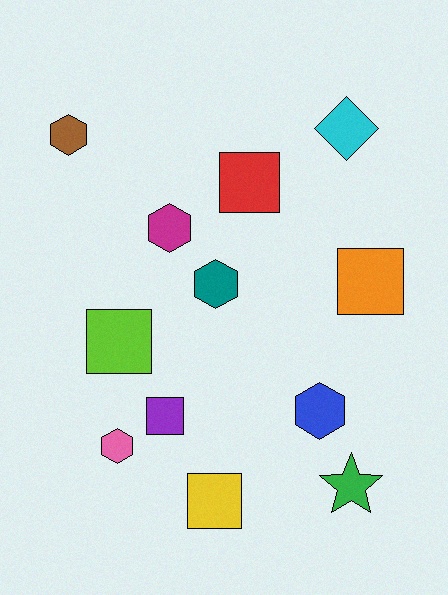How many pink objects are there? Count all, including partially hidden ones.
There is 1 pink object.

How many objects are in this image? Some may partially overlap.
There are 12 objects.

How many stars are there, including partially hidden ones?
There is 1 star.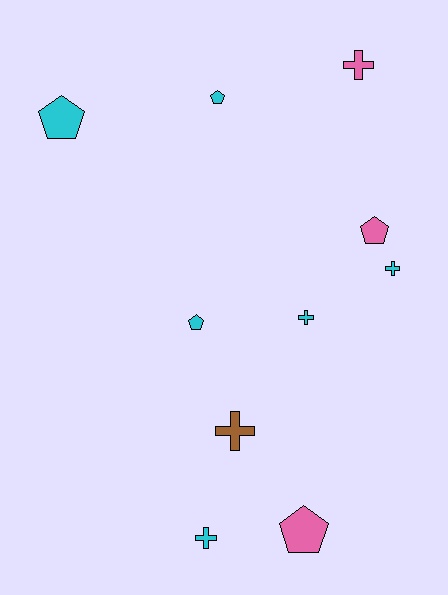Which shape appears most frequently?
Cross, with 5 objects.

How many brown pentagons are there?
There are no brown pentagons.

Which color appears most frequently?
Cyan, with 6 objects.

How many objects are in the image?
There are 10 objects.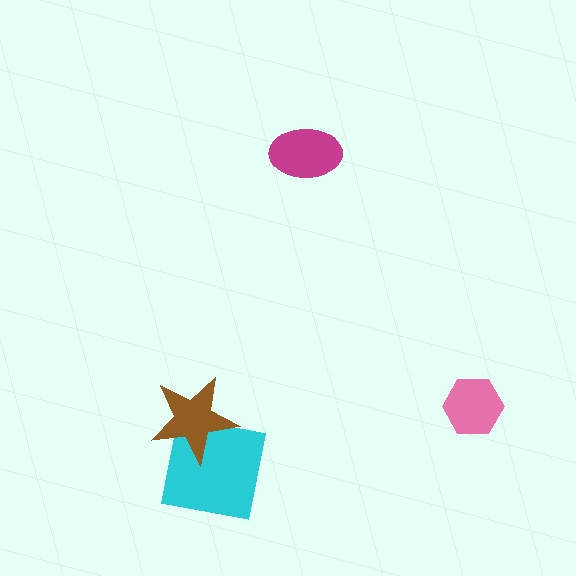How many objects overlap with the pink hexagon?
0 objects overlap with the pink hexagon.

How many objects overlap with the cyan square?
1 object overlaps with the cyan square.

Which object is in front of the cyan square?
The brown star is in front of the cyan square.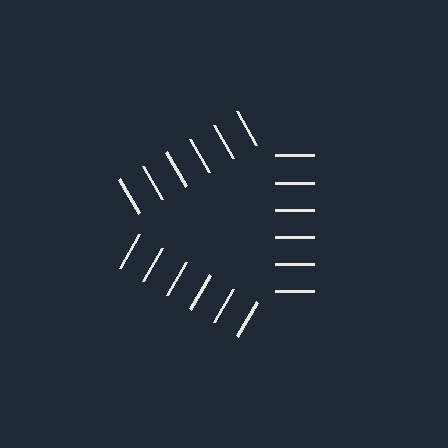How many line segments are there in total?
18 — 6 along each of the 3 edges.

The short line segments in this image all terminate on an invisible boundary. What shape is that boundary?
An illusory triangle — the line segments terminate on its edges but no continuous stroke is drawn.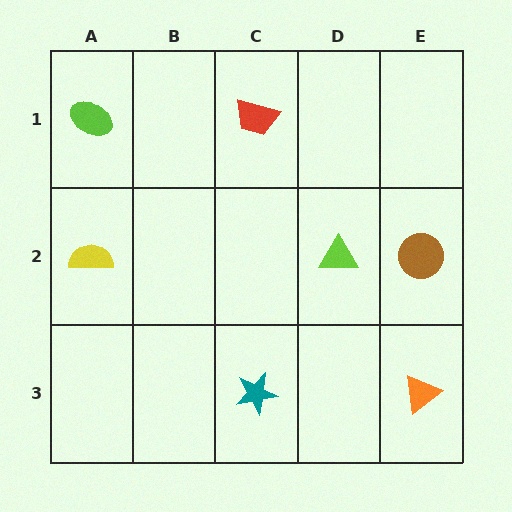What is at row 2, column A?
A yellow semicircle.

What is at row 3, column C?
A teal star.